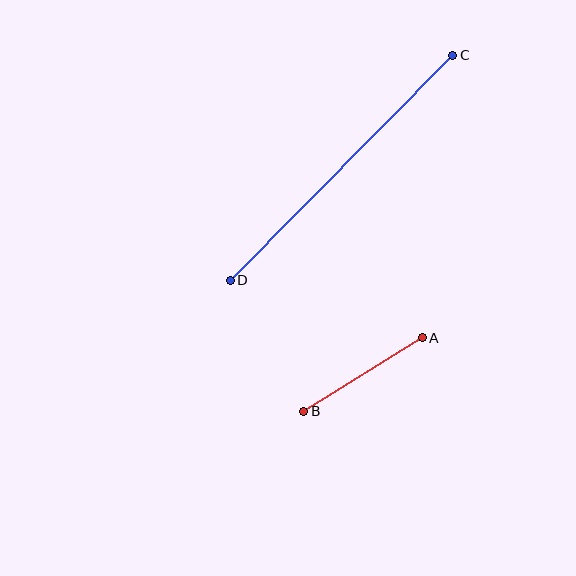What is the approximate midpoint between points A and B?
The midpoint is at approximately (363, 375) pixels.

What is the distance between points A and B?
The distance is approximately 139 pixels.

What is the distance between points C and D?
The distance is approximately 317 pixels.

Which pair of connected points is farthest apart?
Points C and D are farthest apart.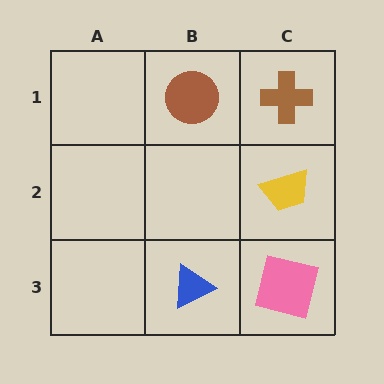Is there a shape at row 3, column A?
No, that cell is empty.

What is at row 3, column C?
A pink square.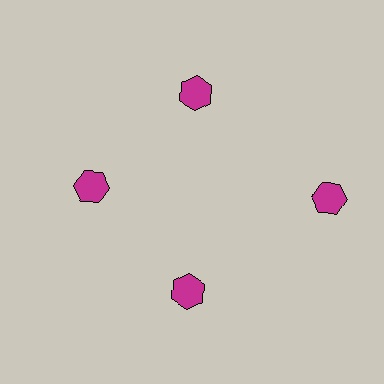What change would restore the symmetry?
The symmetry would be restored by moving it inward, back onto the ring so that all 4 hexagons sit at equal angles and equal distance from the center.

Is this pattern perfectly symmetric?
No. The 4 magenta hexagons are arranged in a ring, but one element near the 3 o'clock position is pushed outward from the center, breaking the 4-fold rotational symmetry.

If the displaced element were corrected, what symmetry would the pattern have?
It would have 4-fold rotational symmetry — the pattern would map onto itself every 90 degrees.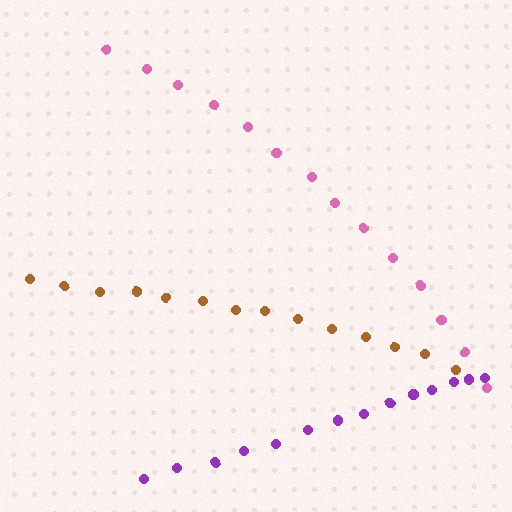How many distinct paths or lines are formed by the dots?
There are 3 distinct paths.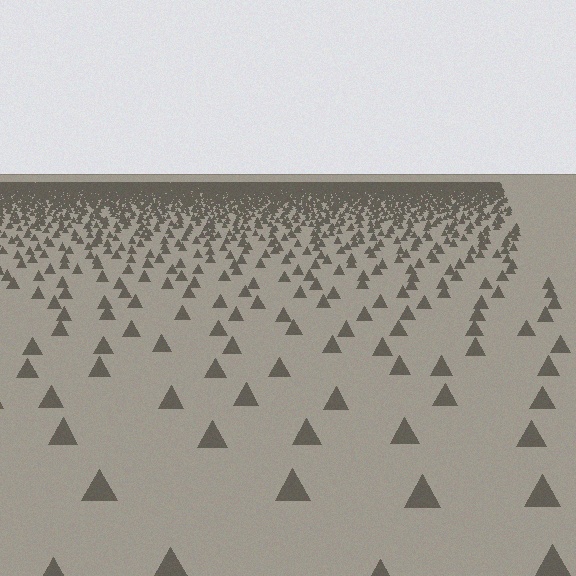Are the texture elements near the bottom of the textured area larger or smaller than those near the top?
Larger. Near the bottom, elements are closer to the viewer and appear at a bigger on-screen size.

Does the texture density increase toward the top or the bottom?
Density increases toward the top.